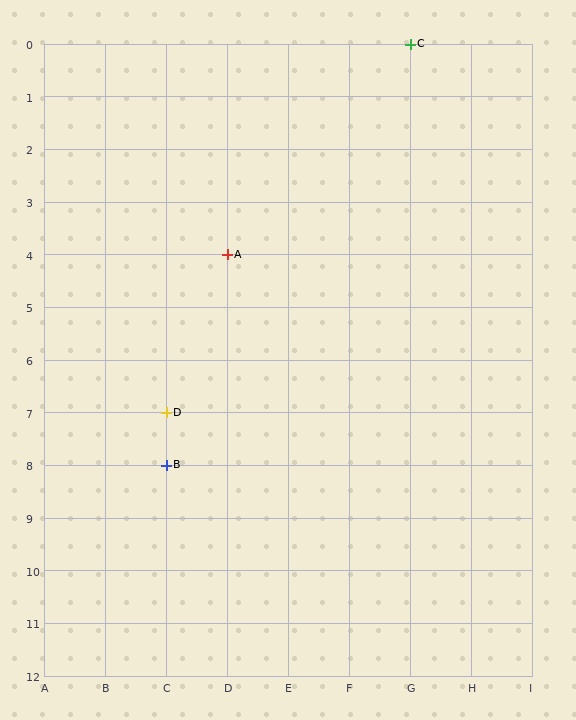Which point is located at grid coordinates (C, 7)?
Point D is at (C, 7).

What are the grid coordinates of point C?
Point C is at grid coordinates (G, 0).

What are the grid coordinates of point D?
Point D is at grid coordinates (C, 7).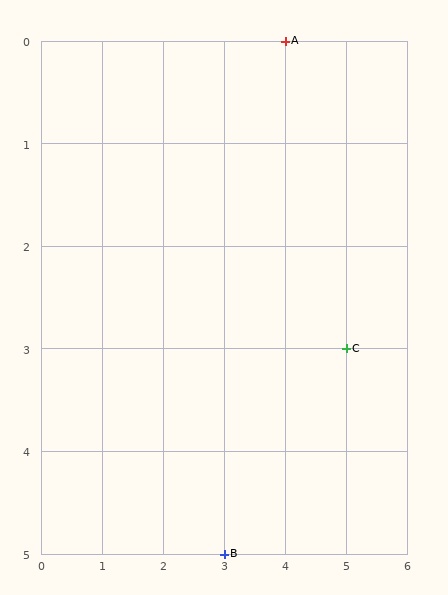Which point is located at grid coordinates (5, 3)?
Point C is at (5, 3).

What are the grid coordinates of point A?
Point A is at grid coordinates (4, 0).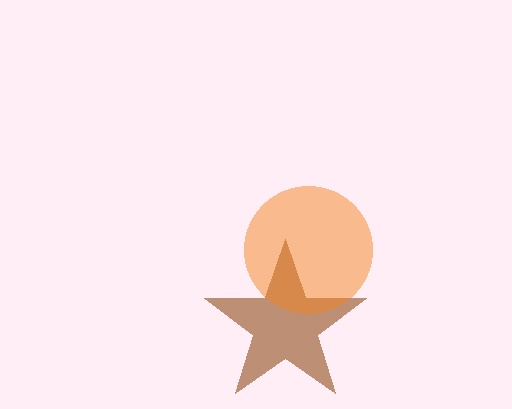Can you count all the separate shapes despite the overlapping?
Yes, there are 2 separate shapes.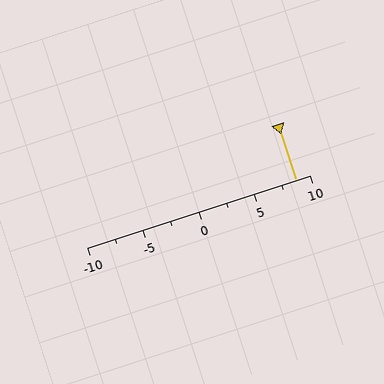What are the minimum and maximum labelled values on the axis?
The axis runs from -10 to 10.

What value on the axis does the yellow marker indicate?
The marker indicates approximately 8.8.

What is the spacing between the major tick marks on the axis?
The major ticks are spaced 5 apart.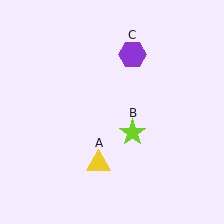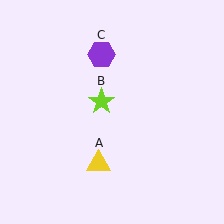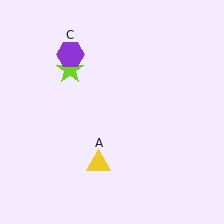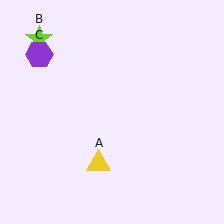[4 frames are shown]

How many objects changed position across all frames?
2 objects changed position: lime star (object B), purple hexagon (object C).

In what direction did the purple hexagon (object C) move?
The purple hexagon (object C) moved left.